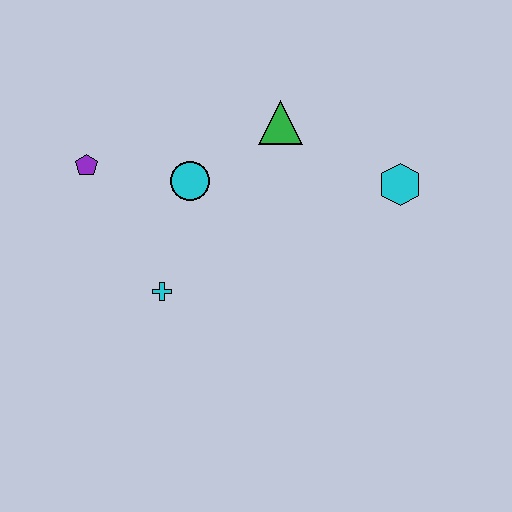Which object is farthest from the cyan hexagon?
The purple pentagon is farthest from the cyan hexagon.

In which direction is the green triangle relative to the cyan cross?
The green triangle is above the cyan cross.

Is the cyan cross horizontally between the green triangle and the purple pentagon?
Yes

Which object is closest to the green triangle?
The cyan circle is closest to the green triangle.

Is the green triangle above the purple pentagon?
Yes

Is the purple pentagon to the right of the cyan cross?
No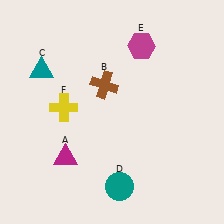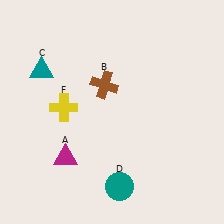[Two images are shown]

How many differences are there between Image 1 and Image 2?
There is 1 difference between the two images.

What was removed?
The magenta hexagon (E) was removed in Image 2.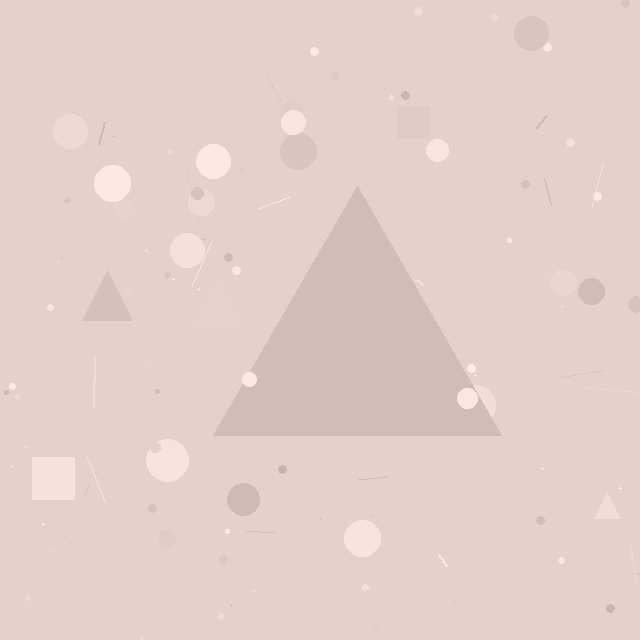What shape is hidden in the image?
A triangle is hidden in the image.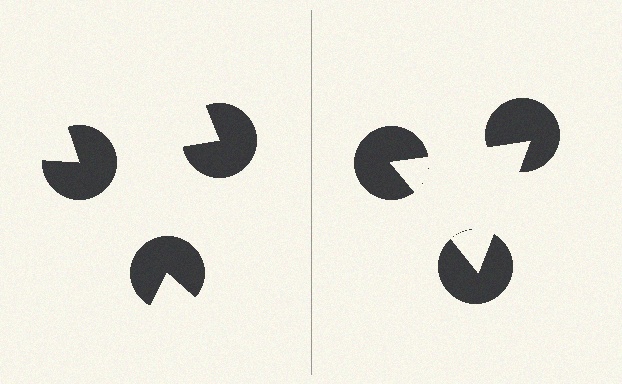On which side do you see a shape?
An illusory triangle appears on the right side. On the left side the wedge cuts are rotated, so no coherent shape forms.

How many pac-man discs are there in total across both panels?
6 — 3 on each side.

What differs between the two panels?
The pac-man discs are positioned identically on both sides; only the wedge orientations differ. On the right they align to a triangle; on the left they are misaligned.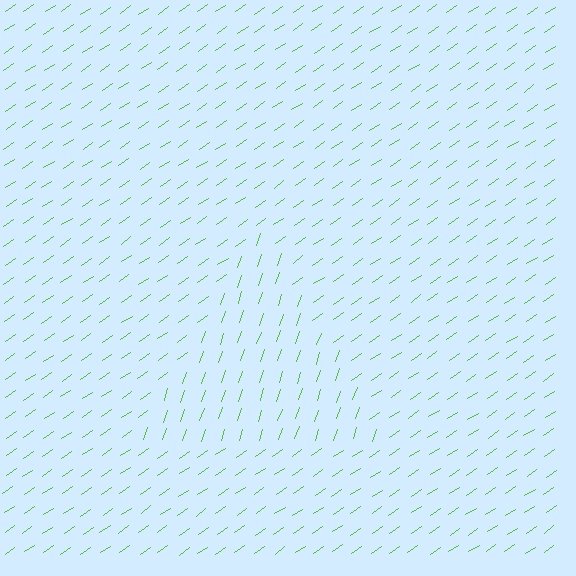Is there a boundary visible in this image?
Yes, there is a texture boundary formed by a change in line orientation.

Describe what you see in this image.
The image is filled with small lime line segments. A triangle region in the image has lines oriented differently from the surrounding lines, creating a visible texture boundary.